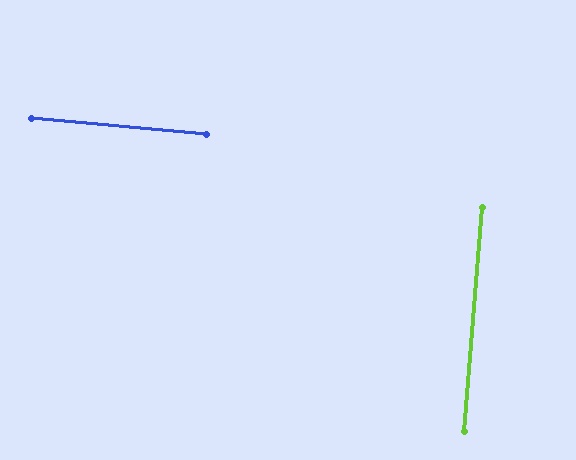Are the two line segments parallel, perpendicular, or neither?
Perpendicular — they meet at approximately 90°.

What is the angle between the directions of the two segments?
Approximately 90 degrees.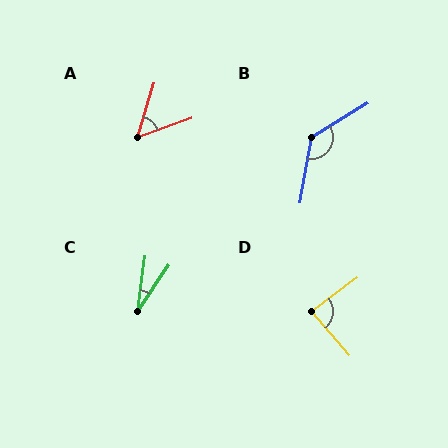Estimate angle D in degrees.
Approximately 86 degrees.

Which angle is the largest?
B, at approximately 131 degrees.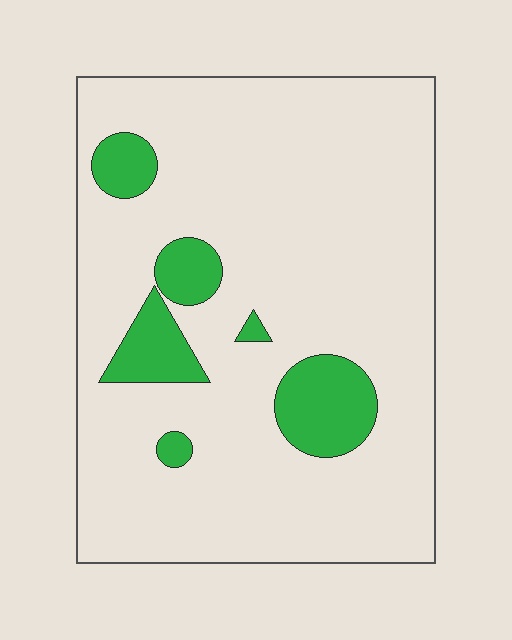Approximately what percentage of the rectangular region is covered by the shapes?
Approximately 15%.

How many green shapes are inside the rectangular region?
6.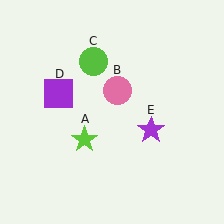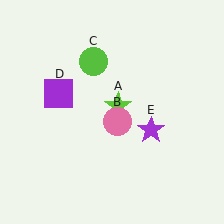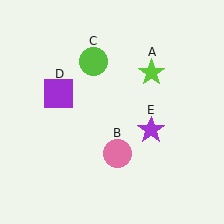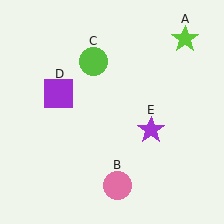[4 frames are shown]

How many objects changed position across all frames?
2 objects changed position: lime star (object A), pink circle (object B).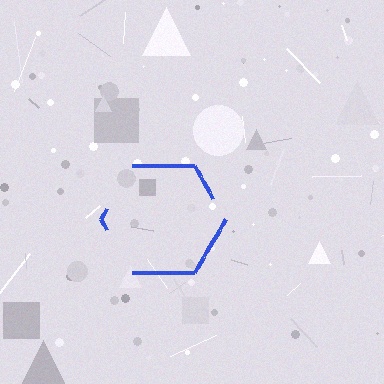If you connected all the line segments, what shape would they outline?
They would outline a hexagon.